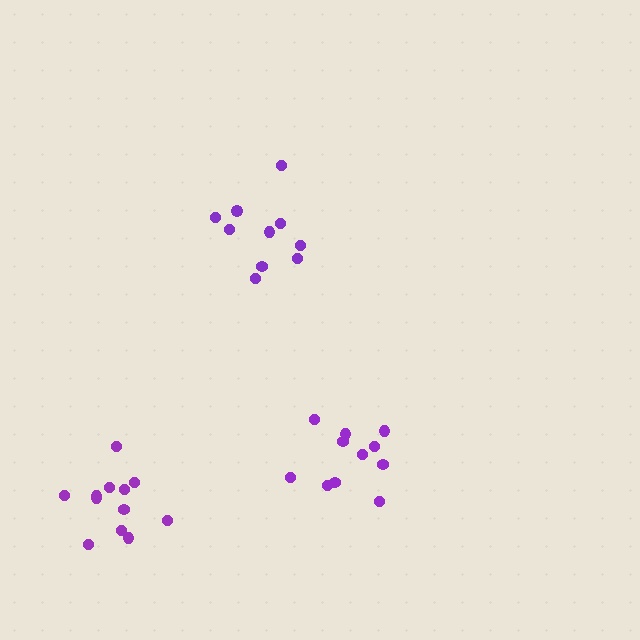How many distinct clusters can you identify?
There are 3 distinct clusters.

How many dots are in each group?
Group 1: 11 dots, Group 2: 10 dots, Group 3: 12 dots (33 total).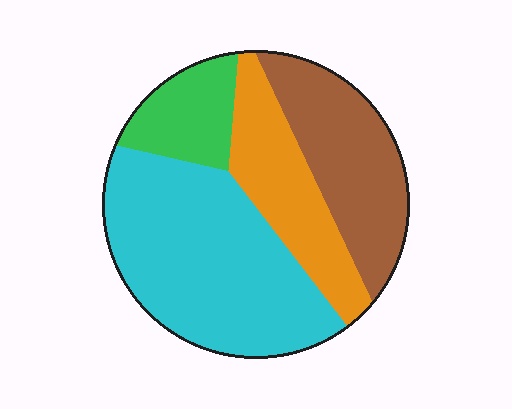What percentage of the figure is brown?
Brown takes up about one quarter (1/4) of the figure.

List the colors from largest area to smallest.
From largest to smallest: cyan, brown, orange, green.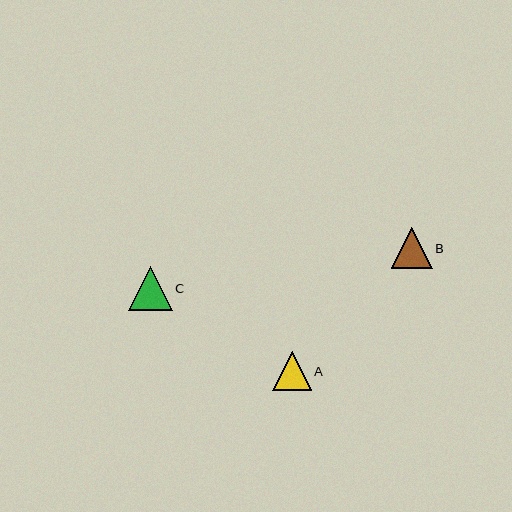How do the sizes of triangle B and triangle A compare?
Triangle B and triangle A are approximately the same size.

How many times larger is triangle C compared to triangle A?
Triangle C is approximately 1.2 times the size of triangle A.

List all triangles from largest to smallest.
From largest to smallest: C, B, A.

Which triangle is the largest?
Triangle C is the largest with a size of approximately 44 pixels.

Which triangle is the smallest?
Triangle A is the smallest with a size of approximately 38 pixels.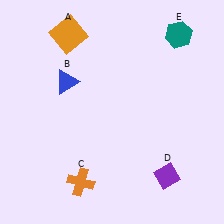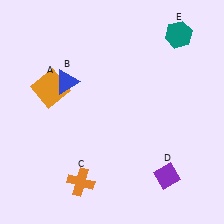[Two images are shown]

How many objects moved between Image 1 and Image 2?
1 object moved between the two images.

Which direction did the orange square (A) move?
The orange square (A) moved down.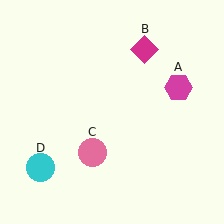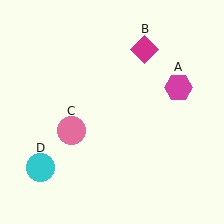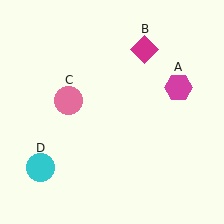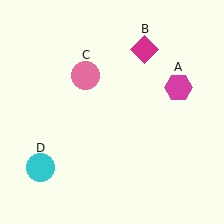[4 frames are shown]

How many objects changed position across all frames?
1 object changed position: pink circle (object C).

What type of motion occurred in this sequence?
The pink circle (object C) rotated clockwise around the center of the scene.